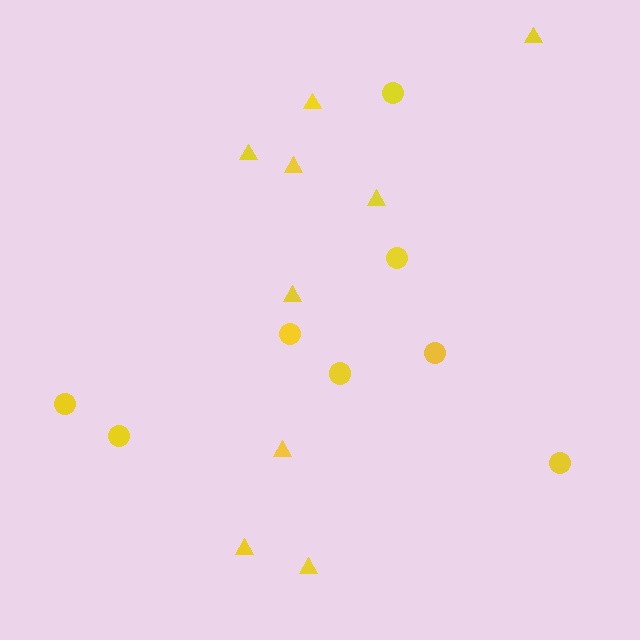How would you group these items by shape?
There are 2 groups: one group of circles (8) and one group of triangles (9).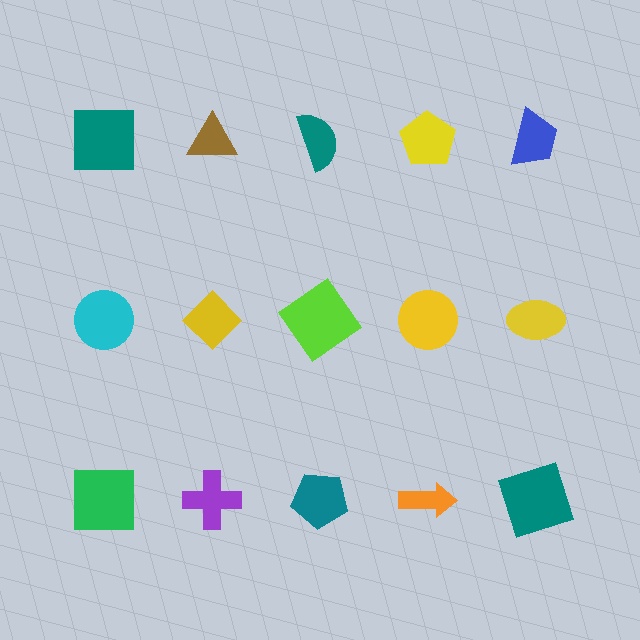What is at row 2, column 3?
A lime diamond.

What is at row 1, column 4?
A yellow pentagon.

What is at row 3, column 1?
A green square.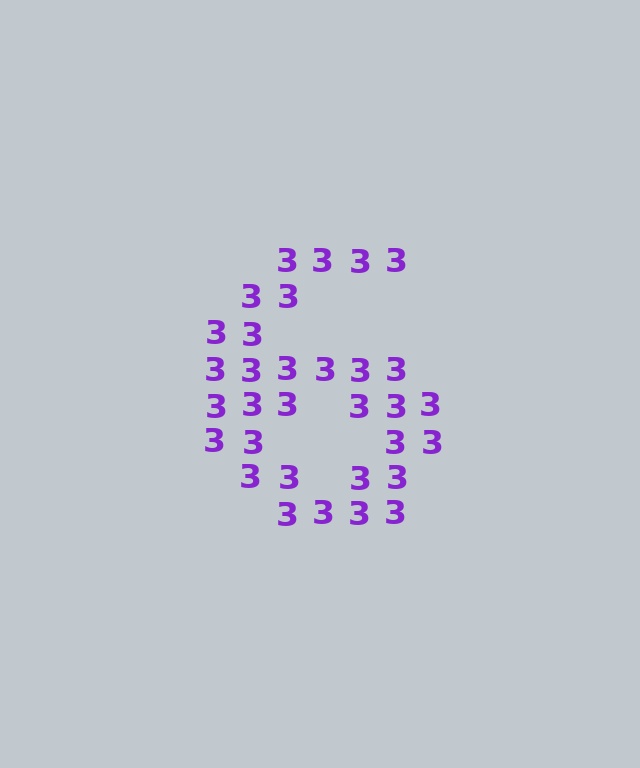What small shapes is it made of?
It is made of small digit 3's.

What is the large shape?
The large shape is the digit 6.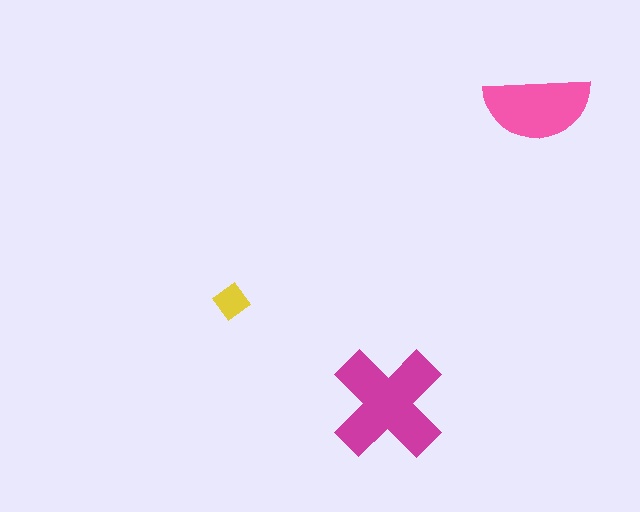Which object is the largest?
The magenta cross.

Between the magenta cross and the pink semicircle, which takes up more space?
The magenta cross.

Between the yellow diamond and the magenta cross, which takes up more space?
The magenta cross.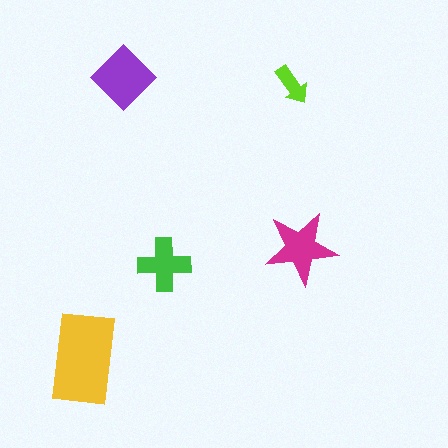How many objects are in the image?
There are 5 objects in the image.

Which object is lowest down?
The yellow rectangle is bottommost.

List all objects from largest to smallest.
The yellow rectangle, the purple diamond, the magenta star, the green cross, the lime arrow.